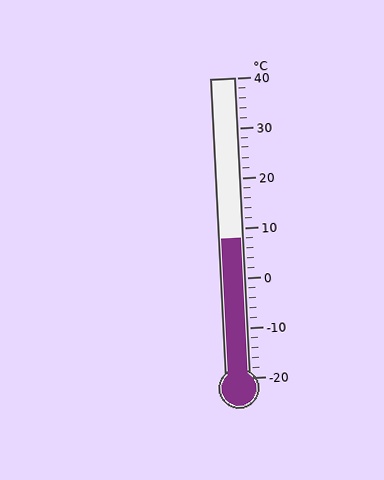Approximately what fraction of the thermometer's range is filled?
The thermometer is filled to approximately 45% of its range.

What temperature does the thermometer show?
The thermometer shows approximately 8°C.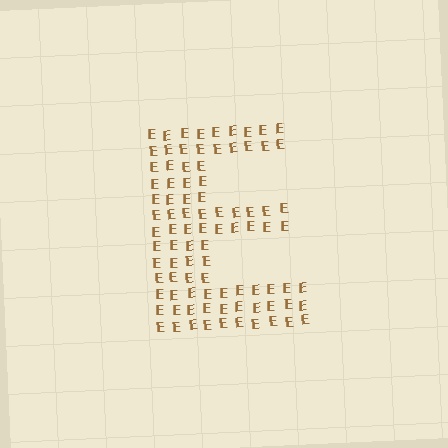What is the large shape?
The large shape is the letter E.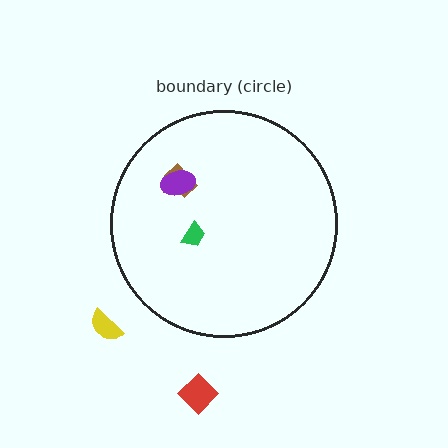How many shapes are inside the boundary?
3 inside, 2 outside.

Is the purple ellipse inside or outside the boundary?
Inside.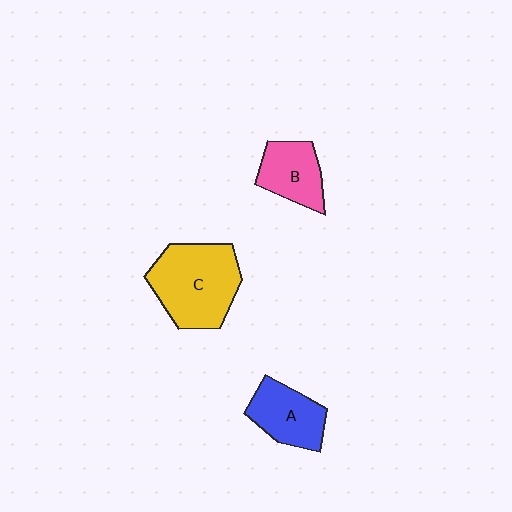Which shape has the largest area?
Shape C (yellow).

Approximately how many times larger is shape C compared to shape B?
Approximately 1.8 times.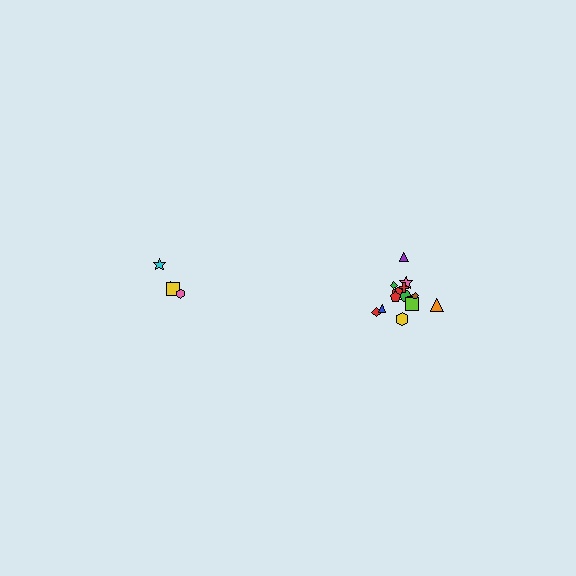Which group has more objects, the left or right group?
The right group.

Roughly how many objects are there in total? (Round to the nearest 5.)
Roughly 20 objects in total.